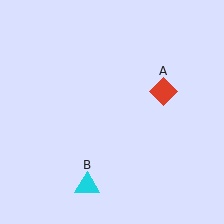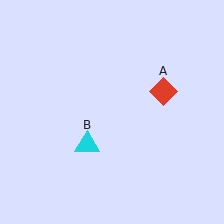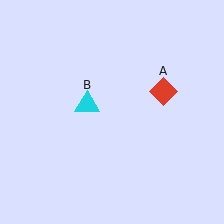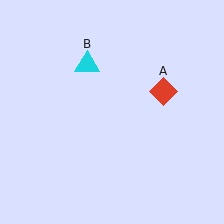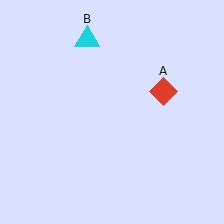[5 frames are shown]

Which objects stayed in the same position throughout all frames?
Red diamond (object A) remained stationary.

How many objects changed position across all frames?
1 object changed position: cyan triangle (object B).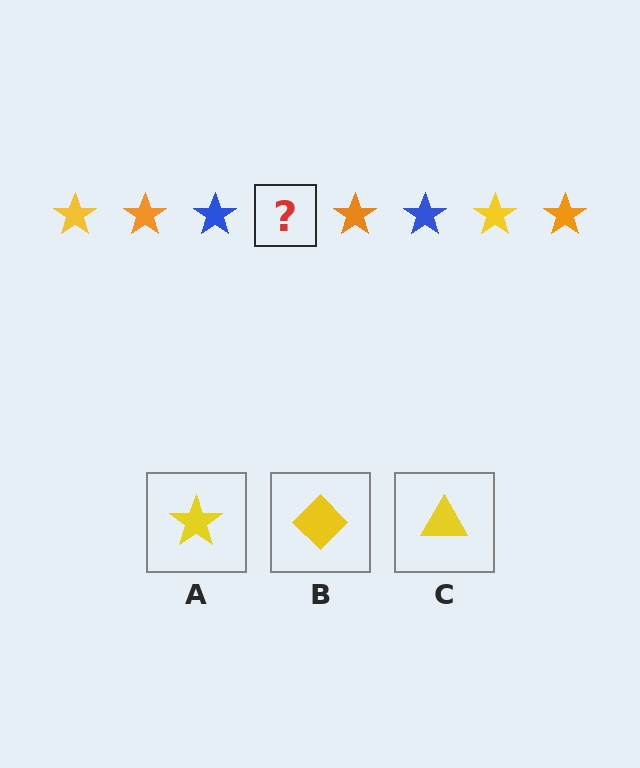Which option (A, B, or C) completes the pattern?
A.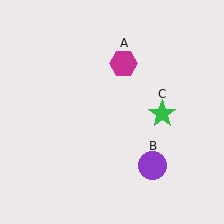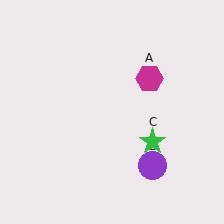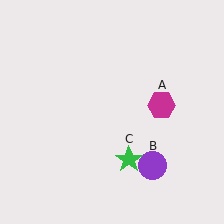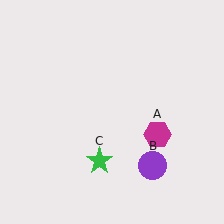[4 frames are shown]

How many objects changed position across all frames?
2 objects changed position: magenta hexagon (object A), green star (object C).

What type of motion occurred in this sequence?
The magenta hexagon (object A), green star (object C) rotated clockwise around the center of the scene.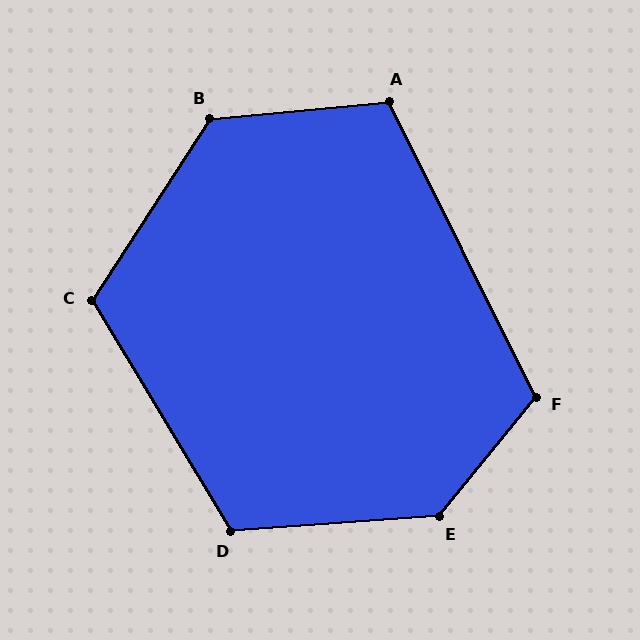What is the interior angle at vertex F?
Approximately 114 degrees (obtuse).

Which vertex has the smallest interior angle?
A, at approximately 111 degrees.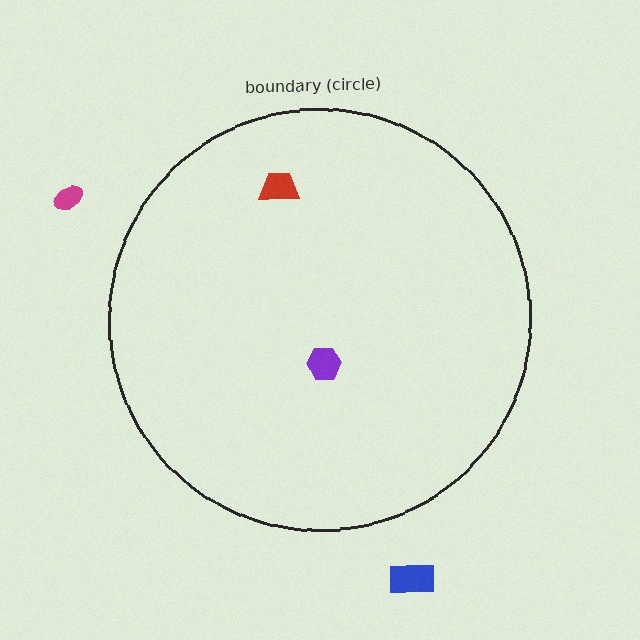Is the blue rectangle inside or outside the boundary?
Outside.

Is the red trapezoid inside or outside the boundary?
Inside.